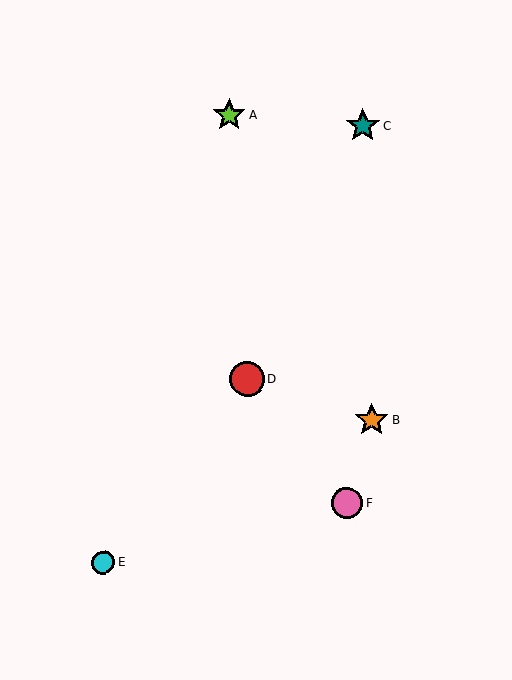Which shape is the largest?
The teal star (labeled C) is the largest.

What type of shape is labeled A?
Shape A is a lime star.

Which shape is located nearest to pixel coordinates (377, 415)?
The orange star (labeled B) at (372, 420) is nearest to that location.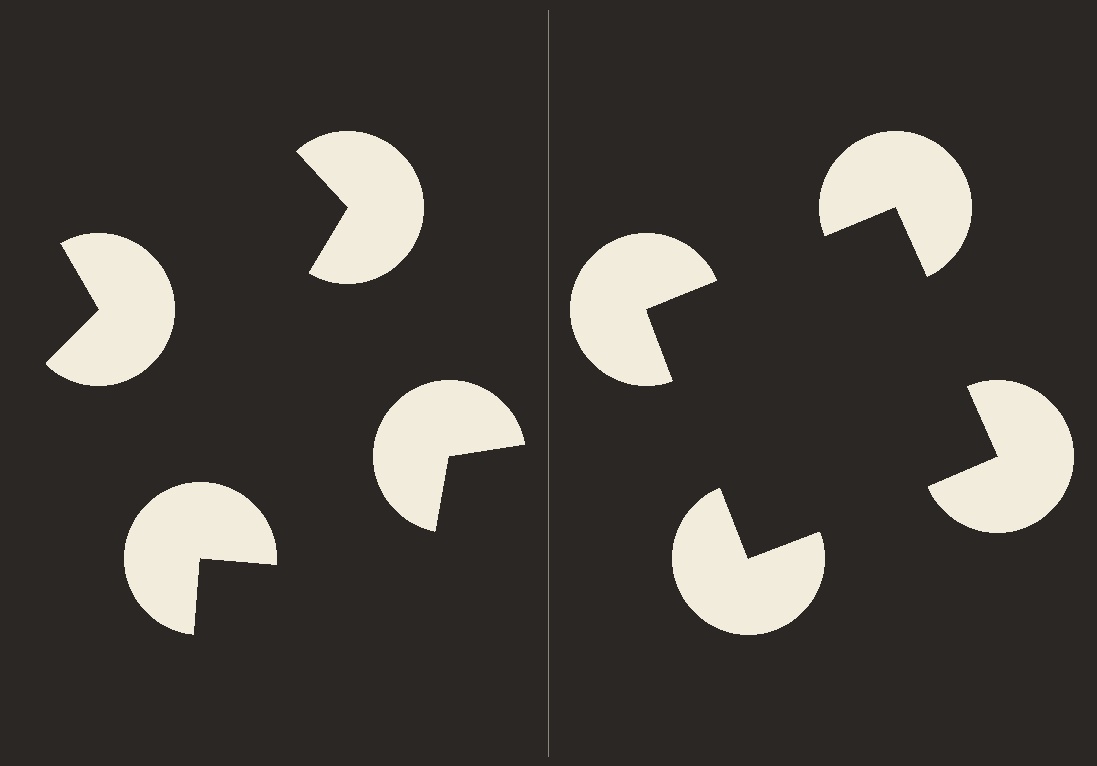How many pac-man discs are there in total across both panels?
8 — 4 on each side.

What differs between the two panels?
The pac-man discs are positioned identically on both sides; only the wedge orientations differ. On the right they align to a square; on the left they are misaligned.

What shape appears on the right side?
An illusory square.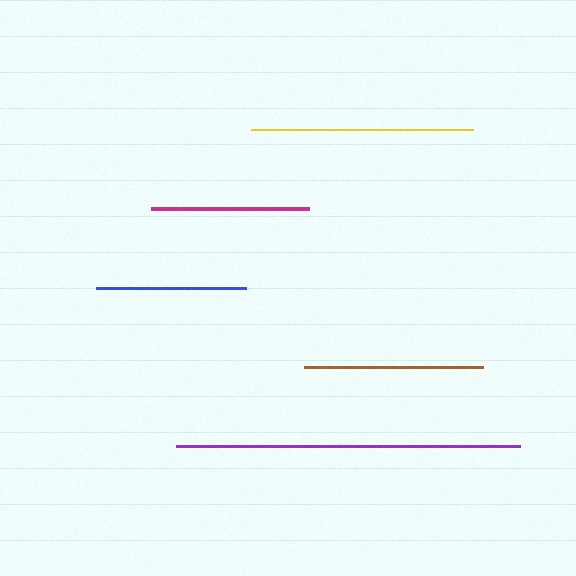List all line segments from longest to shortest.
From longest to shortest: purple, yellow, brown, magenta, blue.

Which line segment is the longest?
The purple line is the longest at approximately 344 pixels.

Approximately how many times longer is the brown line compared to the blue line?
The brown line is approximately 1.2 times the length of the blue line.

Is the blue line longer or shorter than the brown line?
The brown line is longer than the blue line.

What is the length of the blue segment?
The blue segment is approximately 150 pixels long.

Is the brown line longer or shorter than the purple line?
The purple line is longer than the brown line.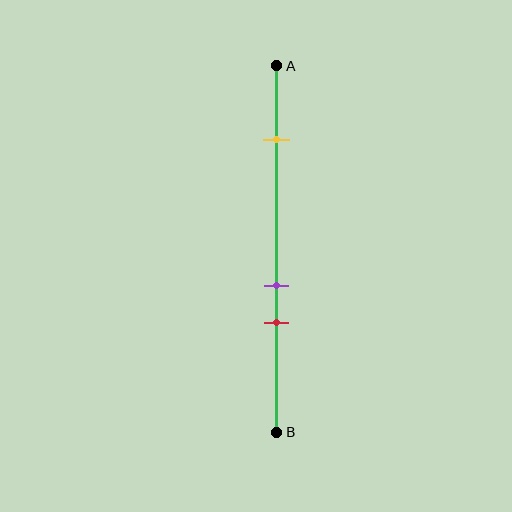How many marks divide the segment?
There are 3 marks dividing the segment.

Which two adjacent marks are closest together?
The purple and red marks are the closest adjacent pair.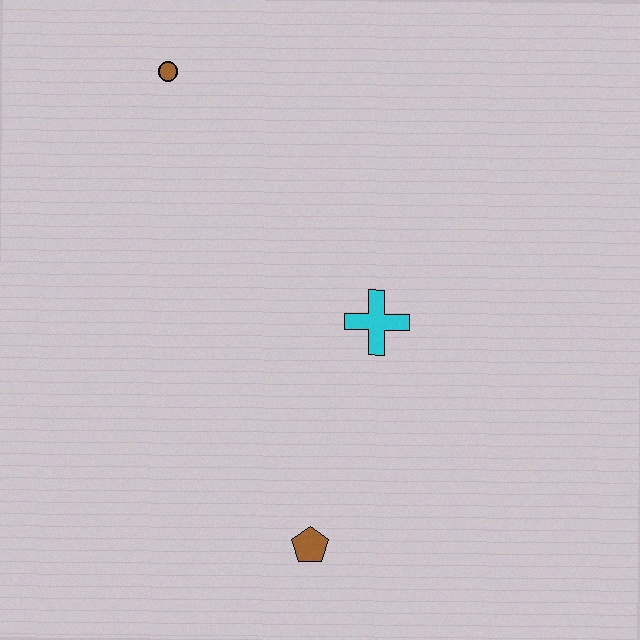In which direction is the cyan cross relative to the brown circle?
The cyan cross is below the brown circle.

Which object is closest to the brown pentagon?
The cyan cross is closest to the brown pentagon.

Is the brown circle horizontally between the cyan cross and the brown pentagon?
No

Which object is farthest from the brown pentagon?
The brown circle is farthest from the brown pentagon.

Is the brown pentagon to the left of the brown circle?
No